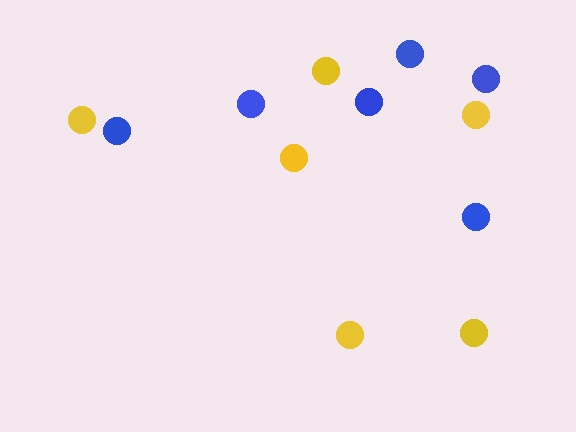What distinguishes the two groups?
There are 2 groups: one group of blue circles (6) and one group of yellow circles (6).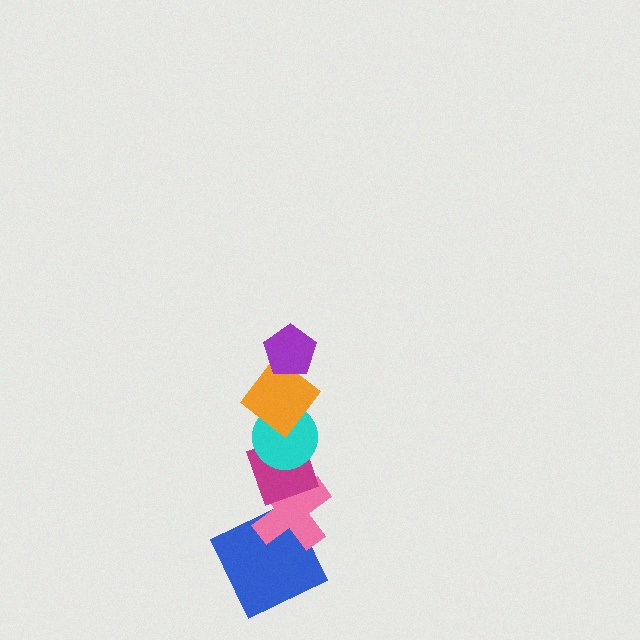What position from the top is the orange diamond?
The orange diamond is 2nd from the top.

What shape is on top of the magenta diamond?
The cyan circle is on top of the magenta diamond.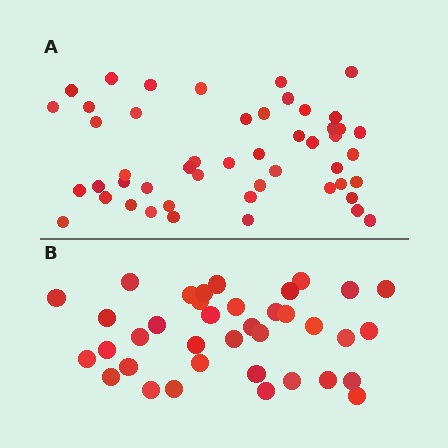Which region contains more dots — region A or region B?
Region A (the top region) has more dots.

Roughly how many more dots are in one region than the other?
Region A has roughly 12 or so more dots than region B.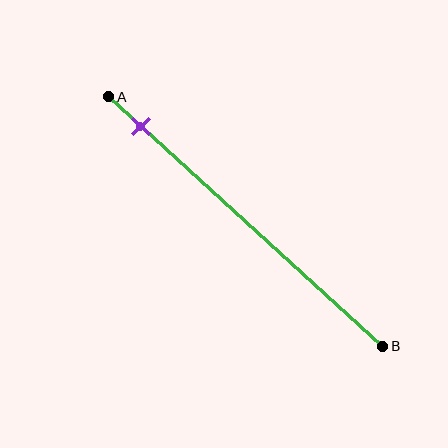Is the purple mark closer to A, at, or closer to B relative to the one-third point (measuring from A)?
The purple mark is closer to point A than the one-third point of segment AB.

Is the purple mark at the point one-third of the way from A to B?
No, the mark is at about 10% from A, not at the 33% one-third point.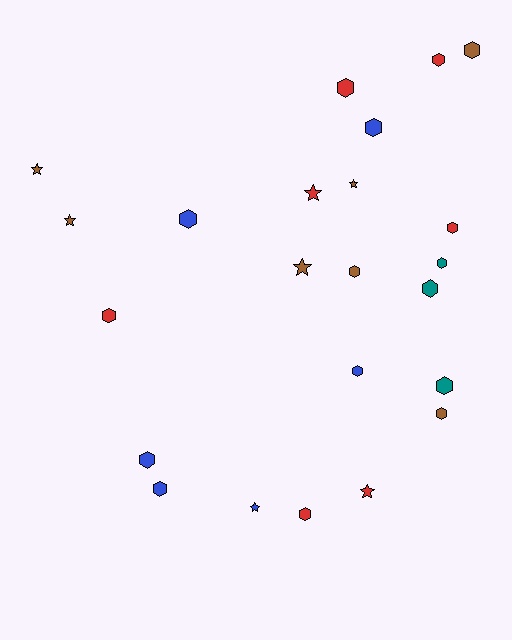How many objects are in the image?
There are 23 objects.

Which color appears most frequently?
Red, with 7 objects.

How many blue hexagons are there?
There are 5 blue hexagons.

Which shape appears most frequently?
Hexagon, with 16 objects.